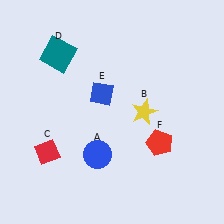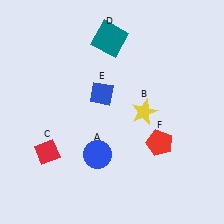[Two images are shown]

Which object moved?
The teal square (D) moved right.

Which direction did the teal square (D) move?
The teal square (D) moved right.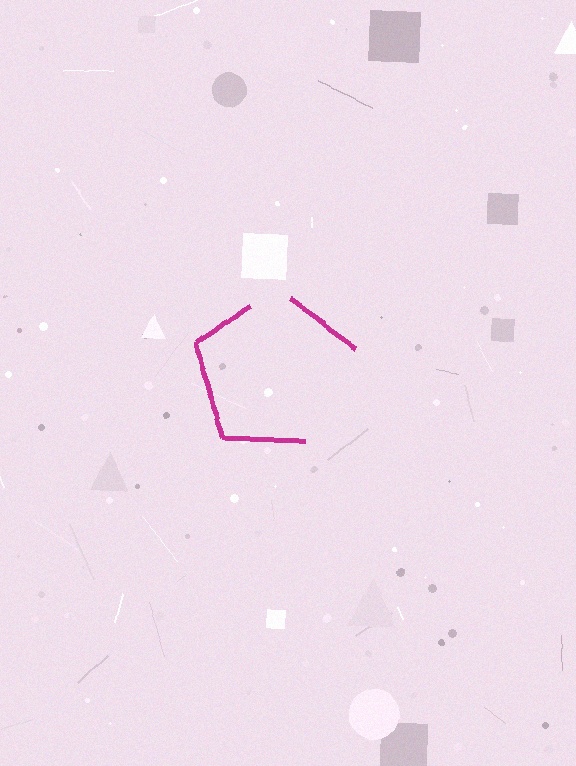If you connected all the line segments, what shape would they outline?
They would outline a pentagon.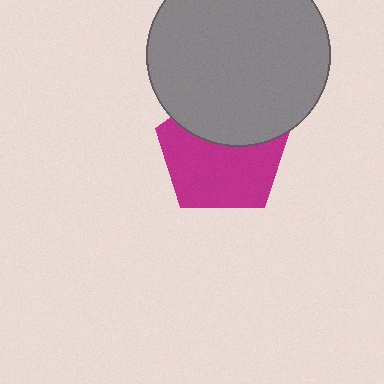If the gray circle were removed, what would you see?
You would see the complete magenta pentagon.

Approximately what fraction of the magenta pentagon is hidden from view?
Roughly 38% of the magenta pentagon is hidden behind the gray circle.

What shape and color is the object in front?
The object in front is a gray circle.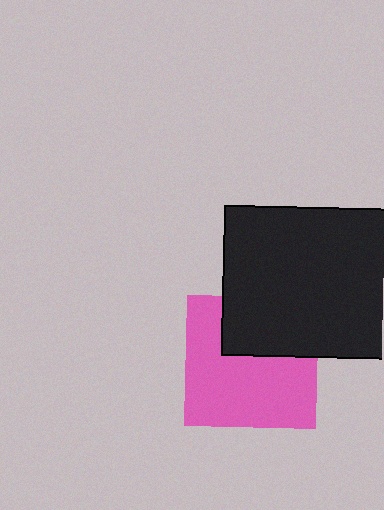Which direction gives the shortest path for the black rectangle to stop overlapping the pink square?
Moving up gives the shortest separation.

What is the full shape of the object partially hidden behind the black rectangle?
The partially hidden object is a pink square.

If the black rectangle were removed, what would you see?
You would see the complete pink square.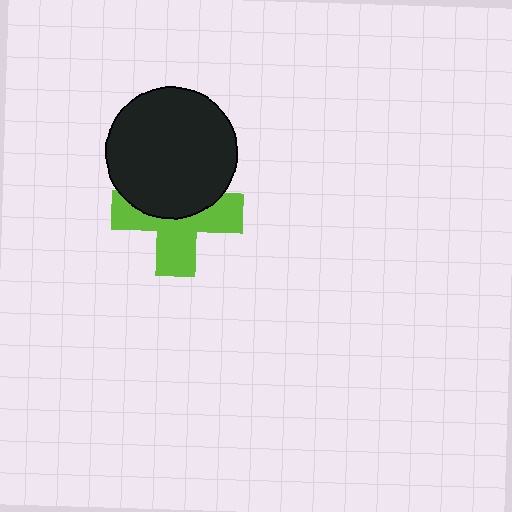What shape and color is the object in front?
The object in front is a black circle.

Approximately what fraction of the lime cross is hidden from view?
Roughly 45% of the lime cross is hidden behind the black circle.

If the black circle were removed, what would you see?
You would see the complete lime cross.